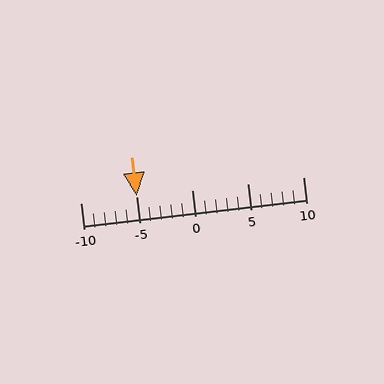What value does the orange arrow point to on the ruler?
The orange arrow points to approximately -5.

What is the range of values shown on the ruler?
The ruler shows values from -10 to 10.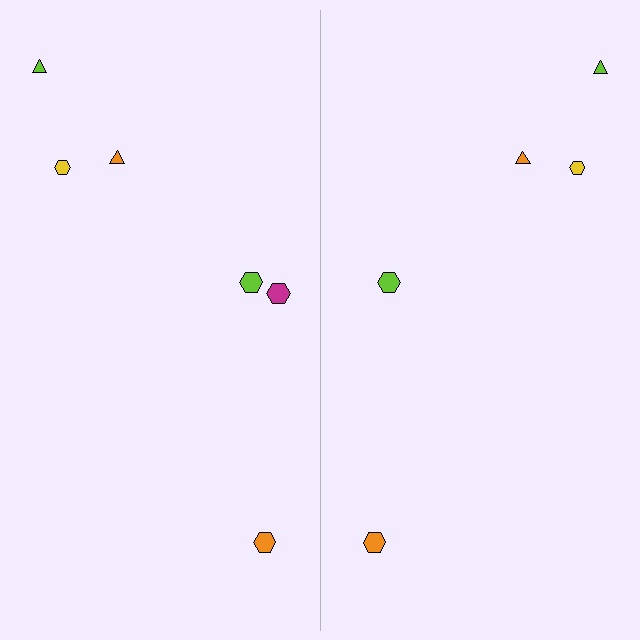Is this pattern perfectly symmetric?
No, the pattern is not perfectly symmetric. A magenta hexagon is missing from the right side.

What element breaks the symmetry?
A magenta hexagon is missing from the right side.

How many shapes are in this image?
There are 11 shapes in this image.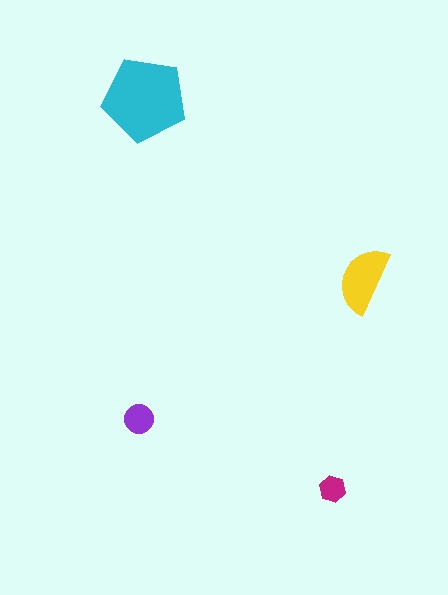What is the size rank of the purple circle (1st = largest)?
3rd.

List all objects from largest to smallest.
The cyan pentagon, the yellow semicircle, the purple circle, the magenta hexagon.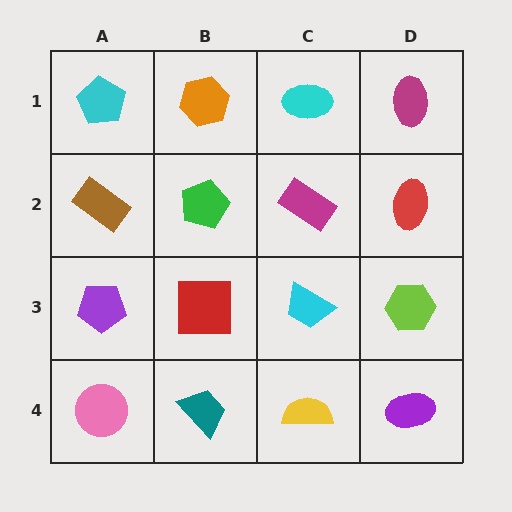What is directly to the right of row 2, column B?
A magenta rectangle.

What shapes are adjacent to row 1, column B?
A green pentagon (row 2, column B), a cyan pentagon (row 1, column A), a cyan ellipse (row 1, column C).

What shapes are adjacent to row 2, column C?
A cyan ellipse (row 1, column C), a cyan trapezoid (row 3, column C), a green pentagon (row 2, column B), a red ellipse (row 2, column D).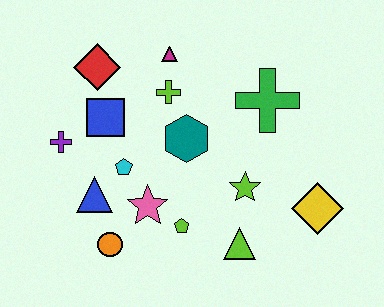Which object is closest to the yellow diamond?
The lime star is closest to the yellow diamond.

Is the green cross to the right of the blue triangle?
Yes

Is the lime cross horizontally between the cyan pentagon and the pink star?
No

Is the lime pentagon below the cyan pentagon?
Yes